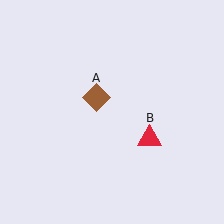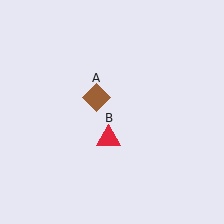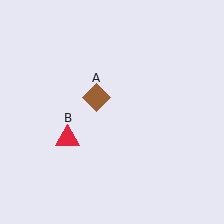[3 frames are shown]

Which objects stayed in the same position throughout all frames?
Brown diamond (object A) remained stationary.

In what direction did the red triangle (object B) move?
The red triangle (object B) moved left.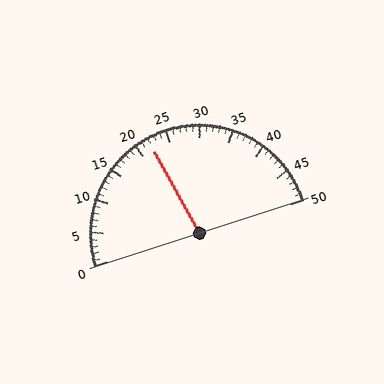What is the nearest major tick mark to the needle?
The nearest major tick mark is 20.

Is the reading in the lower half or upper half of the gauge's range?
The reading is in the lower half of the range (0 to 50).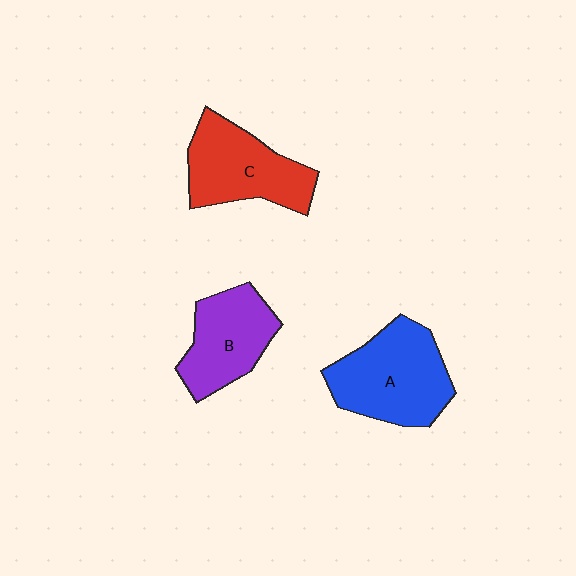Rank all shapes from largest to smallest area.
From largest to smallest: A (blue), C (red), B (purple).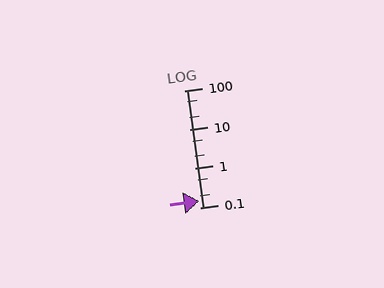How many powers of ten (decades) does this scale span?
The scale spans 3 decades, from 0.1 to 100.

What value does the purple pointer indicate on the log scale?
The pointer indicates approximately 0.15.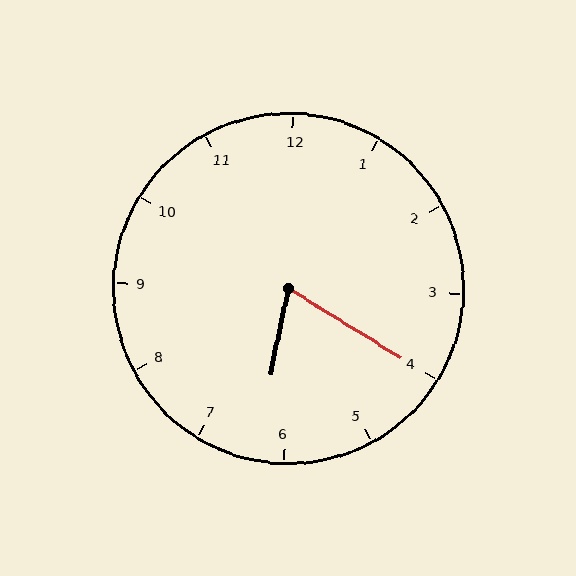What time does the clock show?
6:20.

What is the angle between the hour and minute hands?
Approximately 70 degrees.